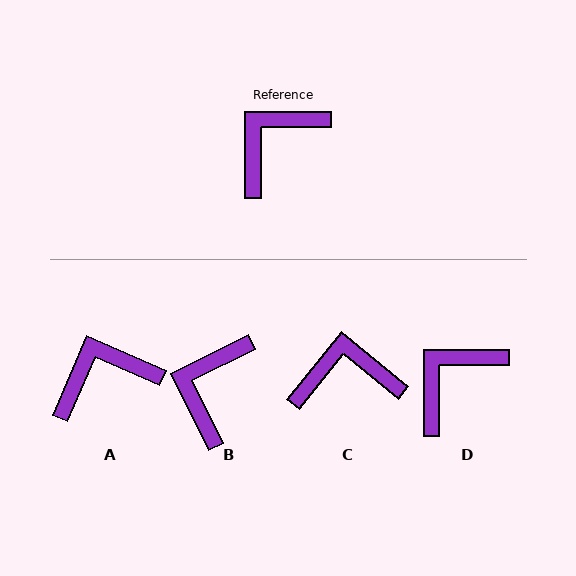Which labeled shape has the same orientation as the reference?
D.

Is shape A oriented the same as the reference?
No, it is off by about 23 degrees.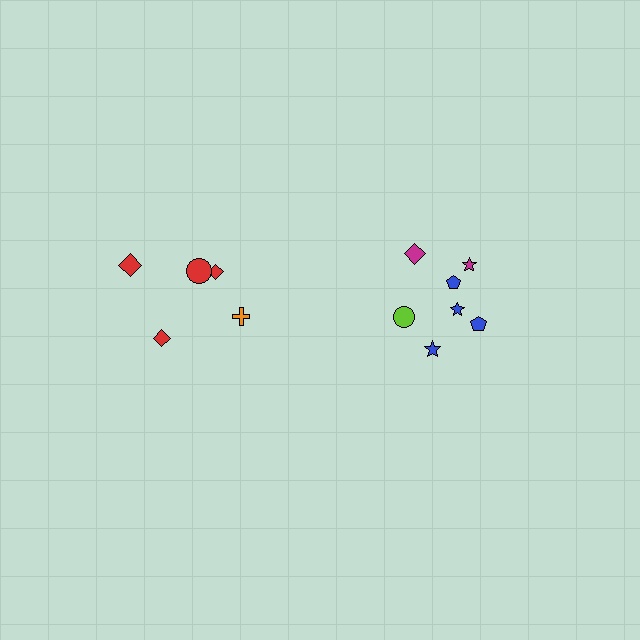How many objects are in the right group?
There are 7 objects.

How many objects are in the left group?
There are 5 objects.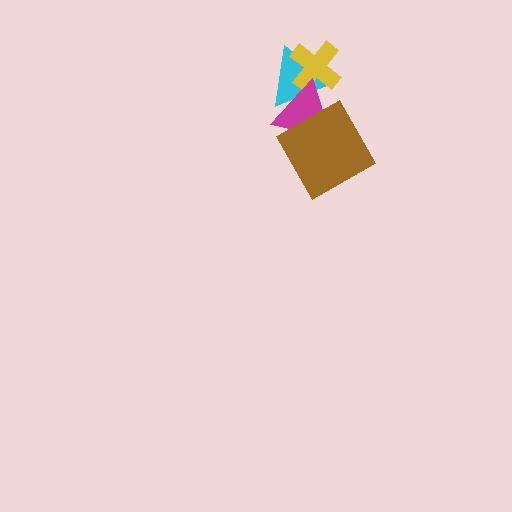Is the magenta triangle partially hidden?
Yes, it is partially covered by another shape.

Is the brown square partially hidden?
No, no other shape covers it.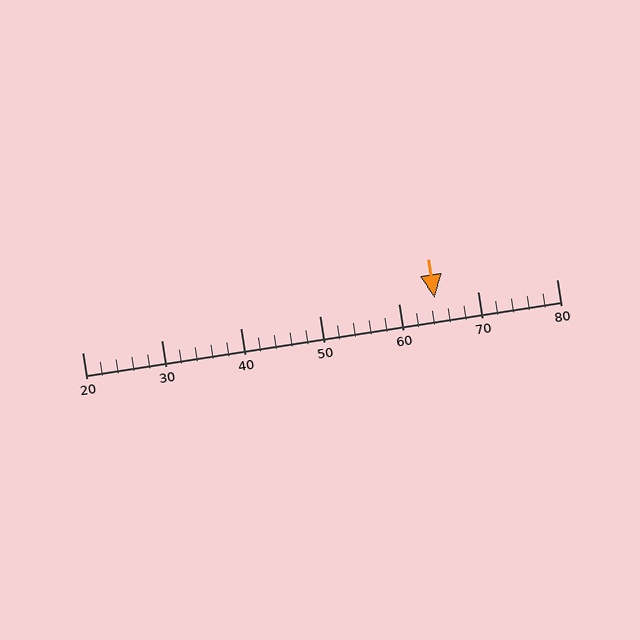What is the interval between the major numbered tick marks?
The major tick marks are spaced 10 units apart.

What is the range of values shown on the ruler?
The ruler shows values from 20 to 80.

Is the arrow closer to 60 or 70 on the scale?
The arrow is closer to 60.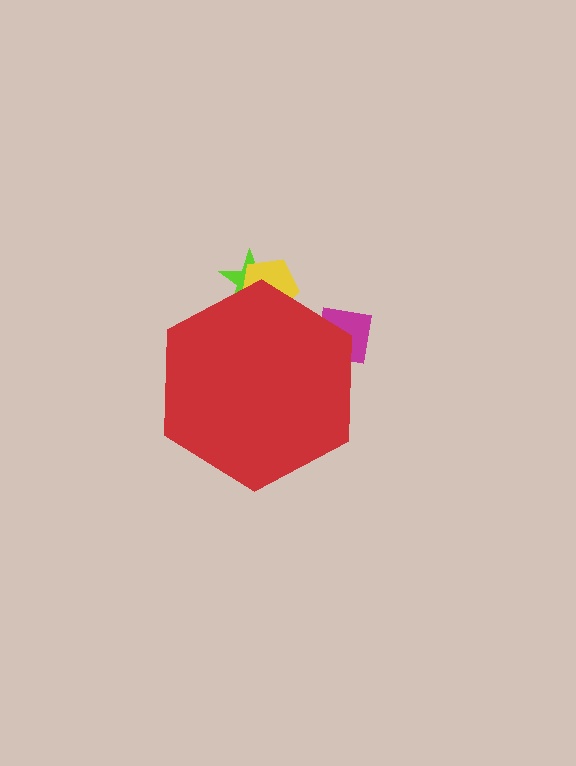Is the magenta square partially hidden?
Yes, the magenta square is partially hidden behind the red hexagon.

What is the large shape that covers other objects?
A red hexagon.